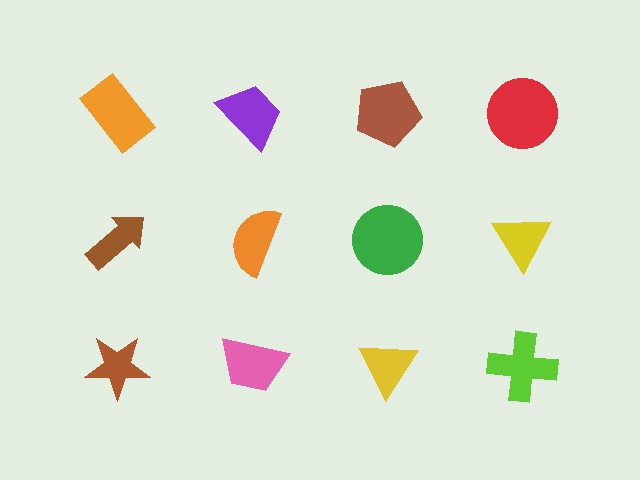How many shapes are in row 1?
4 shapes.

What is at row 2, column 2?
An orange semicircle.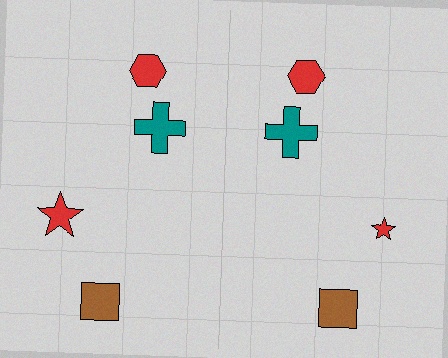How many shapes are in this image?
There are 8 shapes in this image.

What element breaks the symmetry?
The red star on the right side has a different size than its mirror counterpart.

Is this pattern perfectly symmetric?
No, the pattern is not perfectly symmetric. The red star on the right side has a different size than its mirror counterpart.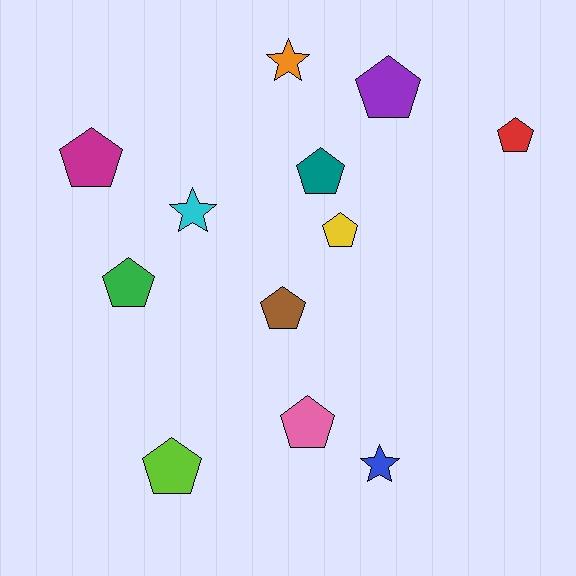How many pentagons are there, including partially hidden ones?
There are 9 pentagons.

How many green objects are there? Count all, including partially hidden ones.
There is 1 green object.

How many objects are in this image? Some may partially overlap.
There are 12 objects.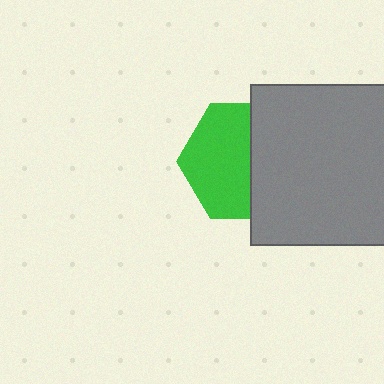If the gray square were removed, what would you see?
You would see the complete green hexagon.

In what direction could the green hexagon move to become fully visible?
The green hexagon could move left. That would shift it out from behind the gray square entirely.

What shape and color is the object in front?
The object in front is a gray square.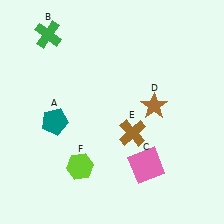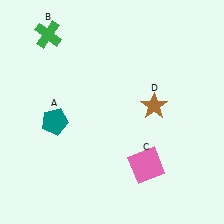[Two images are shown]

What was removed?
The lime hexagon (F), the brown cross (E) were removed in Image 2.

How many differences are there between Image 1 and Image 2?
There are 2 differences between the two images.